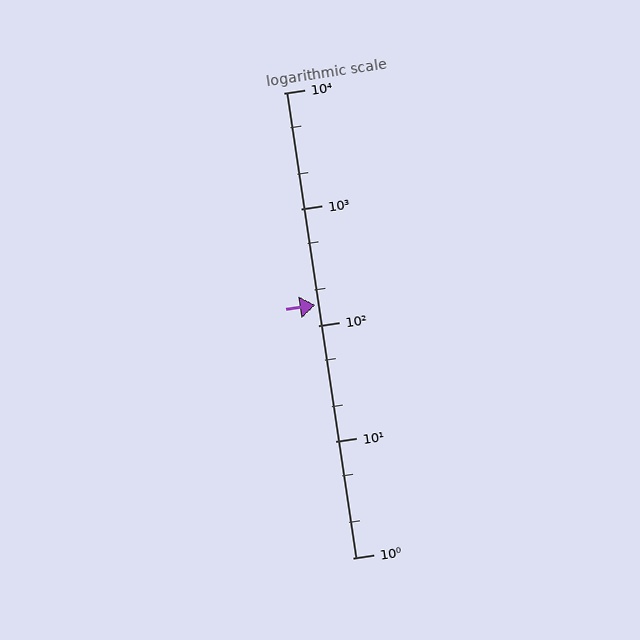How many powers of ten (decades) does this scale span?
The scale spans 4 decades, from 1 to 10000.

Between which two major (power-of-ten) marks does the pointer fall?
The pointer is between 100 and 1000.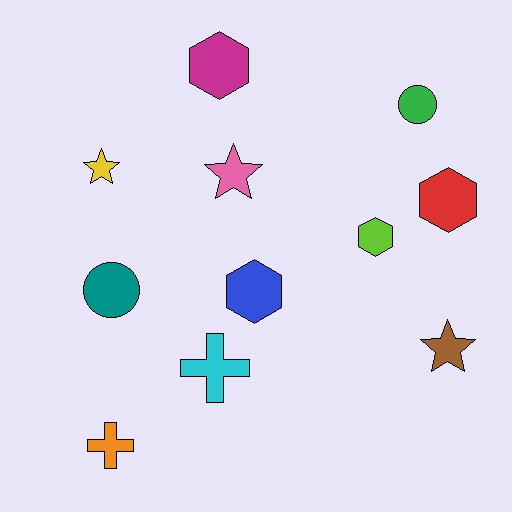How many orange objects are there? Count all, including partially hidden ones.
There is 1 orange object.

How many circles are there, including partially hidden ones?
There are 2 circles.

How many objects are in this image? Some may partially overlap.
There are 11 objects.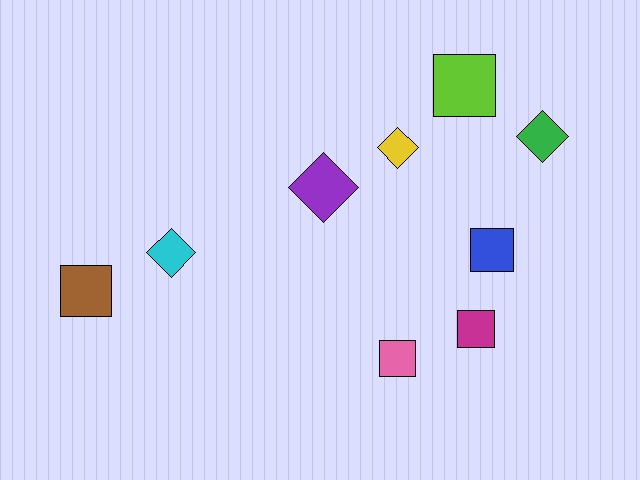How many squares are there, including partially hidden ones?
There are 5 squares.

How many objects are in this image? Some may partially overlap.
There are 9 objects.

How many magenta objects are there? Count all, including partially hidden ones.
There is 1 magenta object.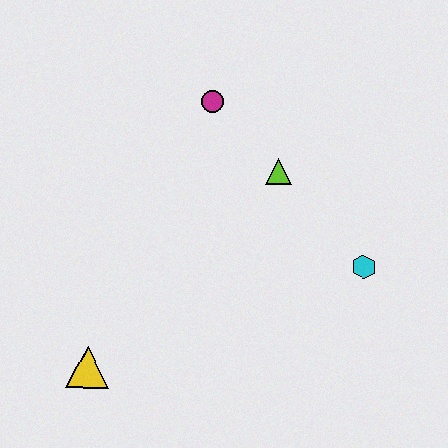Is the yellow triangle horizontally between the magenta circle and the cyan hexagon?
No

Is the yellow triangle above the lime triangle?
No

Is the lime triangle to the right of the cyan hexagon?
No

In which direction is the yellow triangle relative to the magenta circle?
The yellow triangle is below the magenta circle.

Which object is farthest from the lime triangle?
The yellow triangle is farthest from the lime triangle.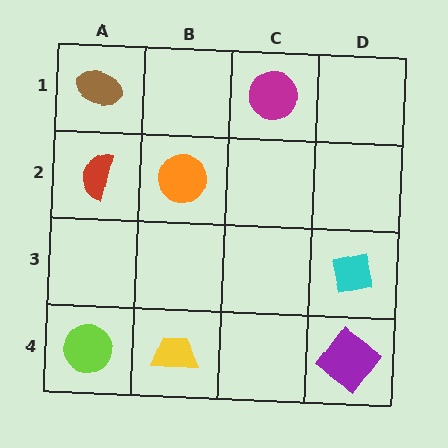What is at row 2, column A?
A red semicircle.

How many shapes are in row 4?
3 shapes.